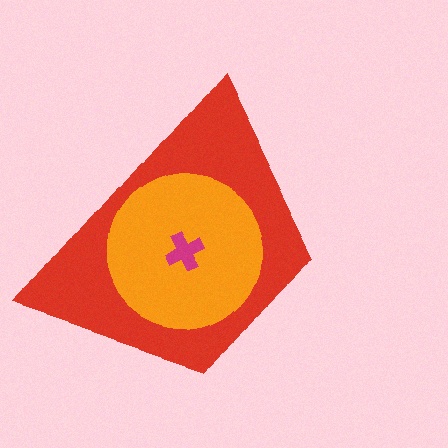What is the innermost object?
The magenta cross.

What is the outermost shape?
The red trapezoid.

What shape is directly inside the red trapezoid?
The orange circle.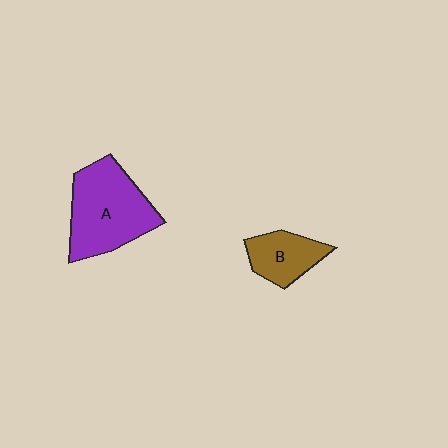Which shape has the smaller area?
Shape B (brown).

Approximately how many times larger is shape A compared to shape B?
Approximately 2.0 times.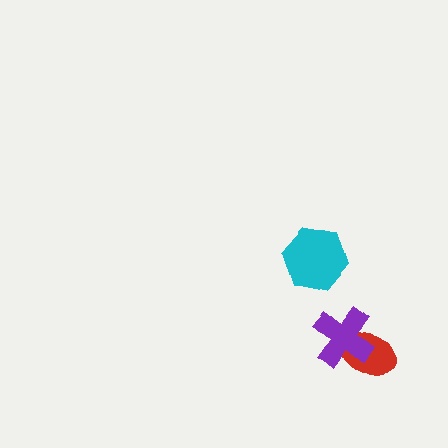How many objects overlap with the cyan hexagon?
0 objects overlap with the cyan hexagon.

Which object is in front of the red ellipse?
The purple cross is in front of the red ellipse.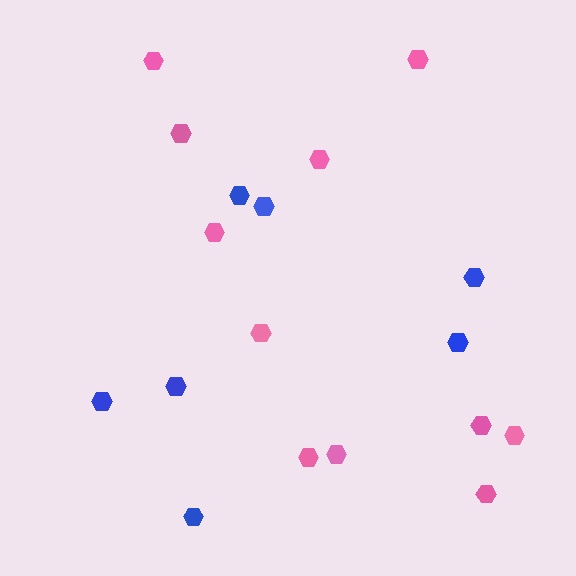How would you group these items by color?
There are 2 groups: one group of blue hexagons (7) and one group of pink hexagons (11).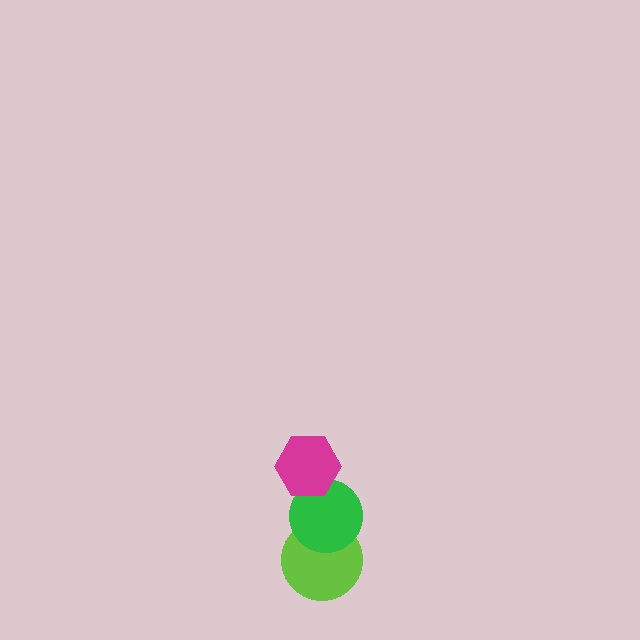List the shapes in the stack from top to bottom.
From top to bottom: the magenta hexagon, the green circle, the lime circle.